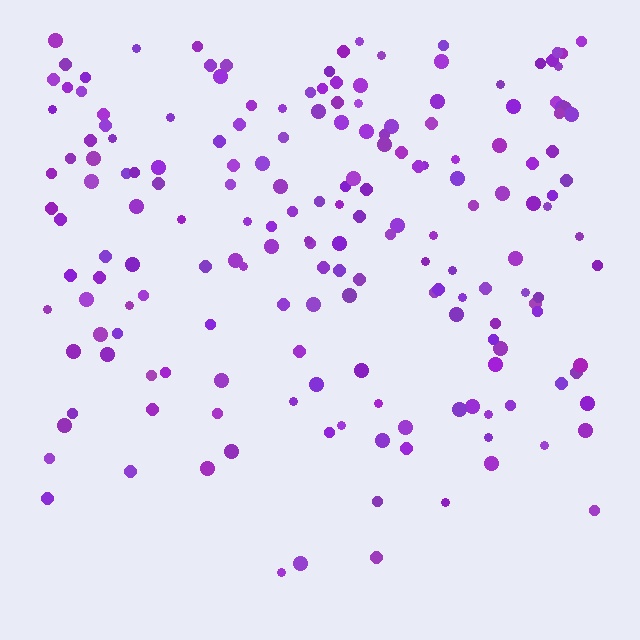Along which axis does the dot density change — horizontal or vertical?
Vertical.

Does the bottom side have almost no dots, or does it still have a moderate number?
Still a moderate number, just noticeably fewer than the top.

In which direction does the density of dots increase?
From bottom to top, with the top side densest.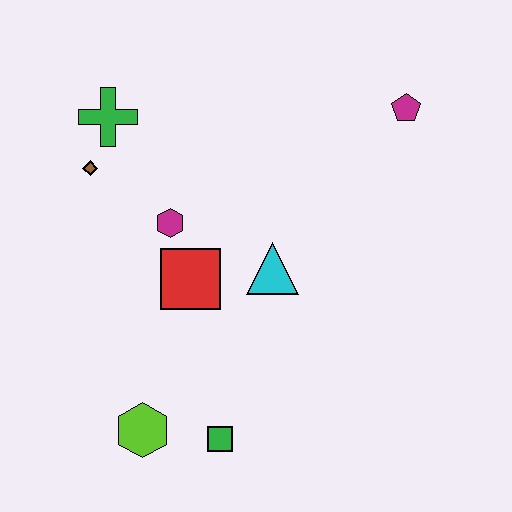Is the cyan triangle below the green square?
No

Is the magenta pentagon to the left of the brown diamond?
No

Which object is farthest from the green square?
The magenta pentagon is farthest from the green square.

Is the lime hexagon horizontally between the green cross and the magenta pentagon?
Yes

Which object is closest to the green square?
The lime hexagon is closest to the green square.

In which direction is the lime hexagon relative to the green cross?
The lime hexagon is below the green cross.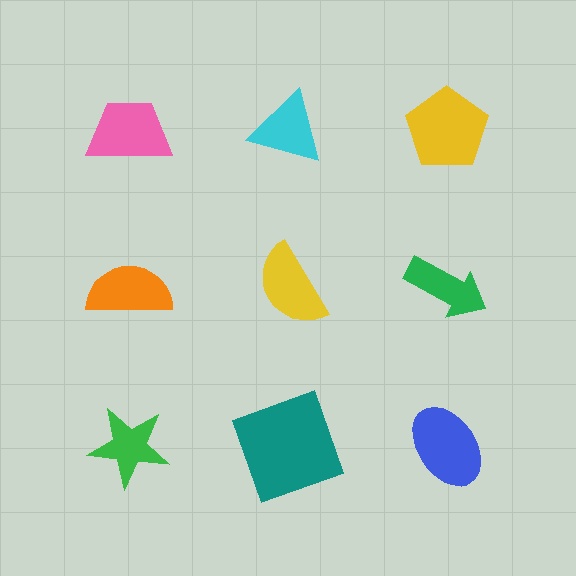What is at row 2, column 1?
An orange semicircle.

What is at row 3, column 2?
A teal square.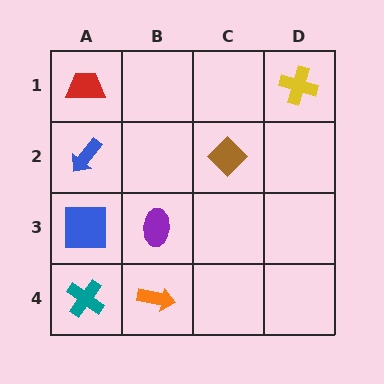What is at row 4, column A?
A teal cross.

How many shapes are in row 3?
2 shapes.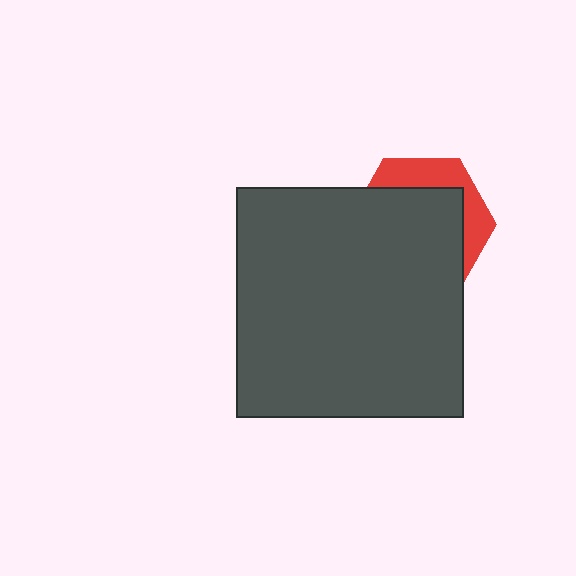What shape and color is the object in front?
The object in front is a dark gray rectangle.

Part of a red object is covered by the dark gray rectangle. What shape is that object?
It is a hexagon.